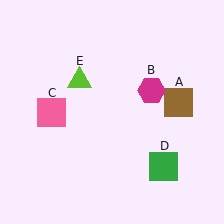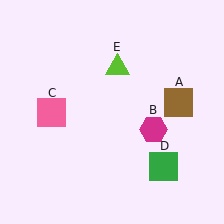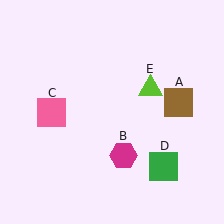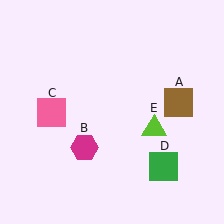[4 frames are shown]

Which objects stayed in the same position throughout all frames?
Brown square (object A) and pink square (object C) and green square (object D) remained stationary.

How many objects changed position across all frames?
2 objects changed position: magenta hexagon (object B), lime triangle (object E).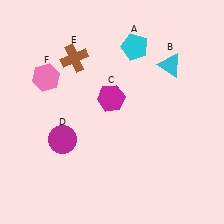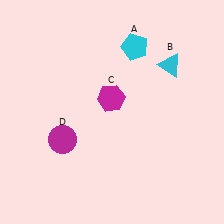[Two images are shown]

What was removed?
The brown cross (E), the pink hexagon (F) were removed in Image 2.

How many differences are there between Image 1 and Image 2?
There are 2 differences between the two images.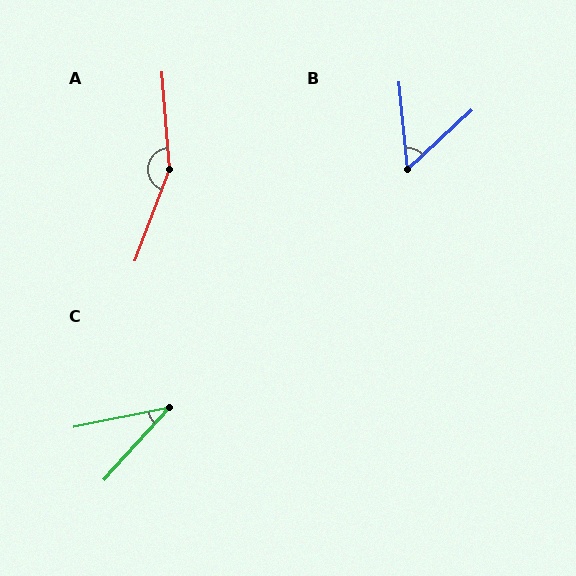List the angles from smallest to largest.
C (36°), B (53°), A (155°).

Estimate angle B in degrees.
Approximately 53 degrees.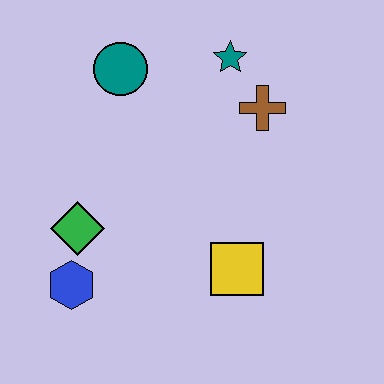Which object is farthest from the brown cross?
The blue hexagon is farthest from the brown cross.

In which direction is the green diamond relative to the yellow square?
The green diamond is to the left of the yellow square.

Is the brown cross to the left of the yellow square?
No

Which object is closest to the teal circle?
The teal star is closest to the teal circle.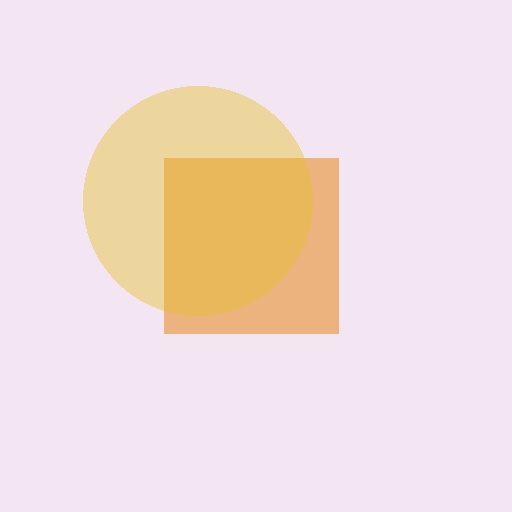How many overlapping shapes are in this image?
There are 2 overlapping shapes in the image.